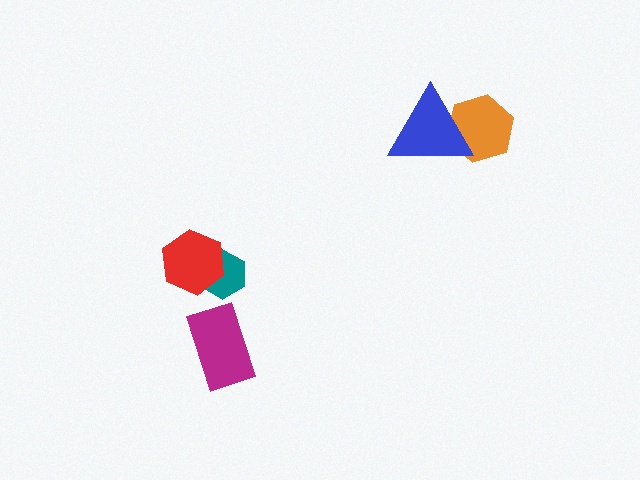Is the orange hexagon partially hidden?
Yes, it is partially covered by another shape.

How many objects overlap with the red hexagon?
1 object overlaps with the red hexagon.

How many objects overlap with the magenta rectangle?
0 objects overlap with the magenta rectangle.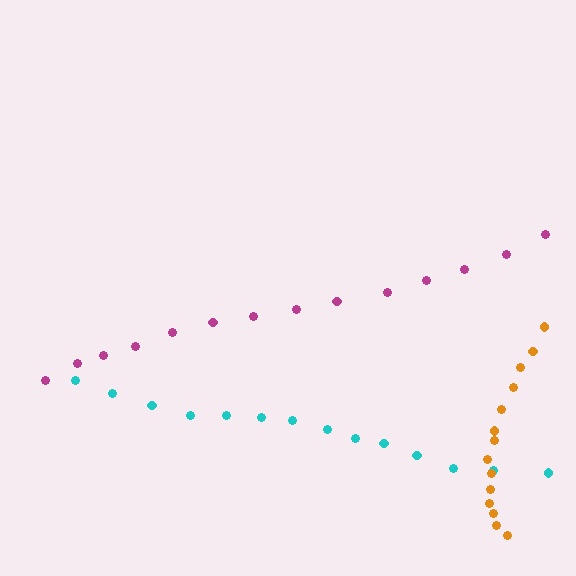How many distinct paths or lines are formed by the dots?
There are 3 distinct paths.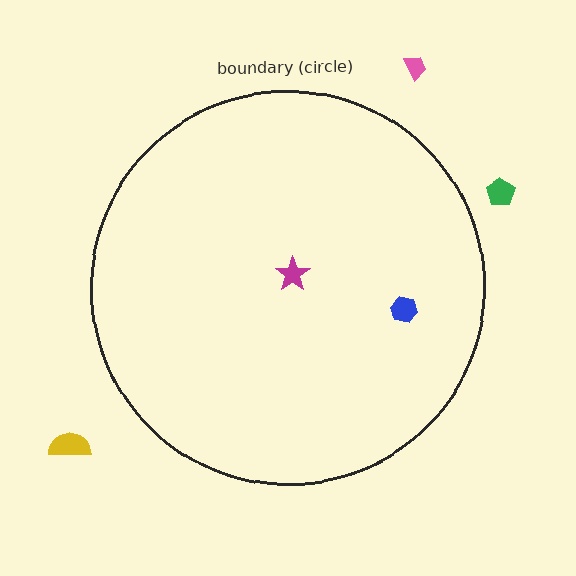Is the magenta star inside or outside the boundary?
Inside.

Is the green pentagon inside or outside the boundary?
Outside.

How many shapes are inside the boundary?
2 inside, 3 outside.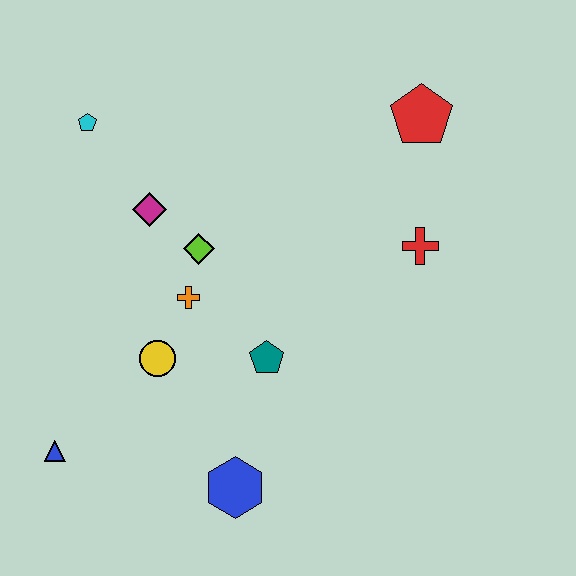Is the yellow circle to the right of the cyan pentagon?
Yes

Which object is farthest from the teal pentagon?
The cyan pentagon is farthest from the teal pentagon.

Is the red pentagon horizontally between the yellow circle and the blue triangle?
No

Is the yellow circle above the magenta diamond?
No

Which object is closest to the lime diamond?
The orange cross is closest to the lime diamond.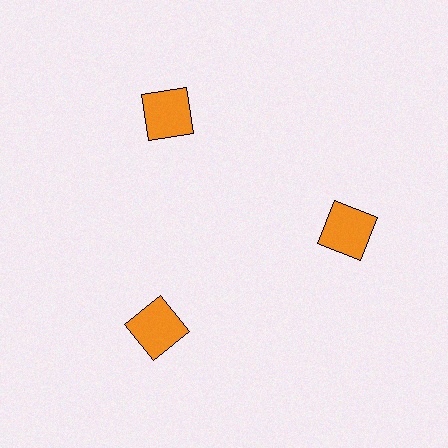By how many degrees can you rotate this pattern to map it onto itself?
The pattern maps onto itself every 120 degrees of rotation.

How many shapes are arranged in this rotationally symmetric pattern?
There are 3 shapes, arranged in 3 groups of 1.